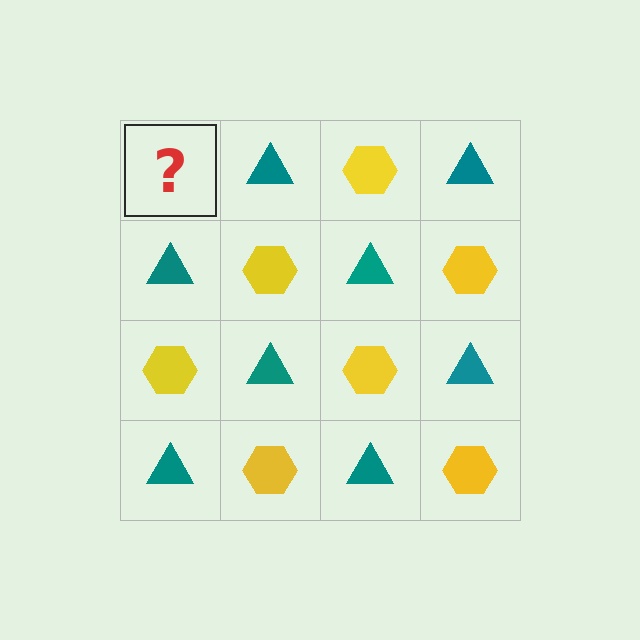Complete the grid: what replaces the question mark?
The question mark should be replaced with a yellow hexagon.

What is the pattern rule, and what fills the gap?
The rule is that it alternates yellow hexagon and teal triangle in a checkerboard pattern. The gap should be filled with a yellow hexagon.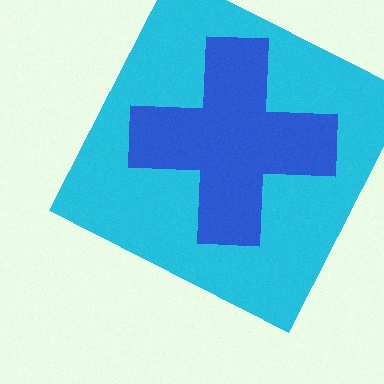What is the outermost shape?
The cyan square.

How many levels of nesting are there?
2.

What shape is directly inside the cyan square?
The blue cross.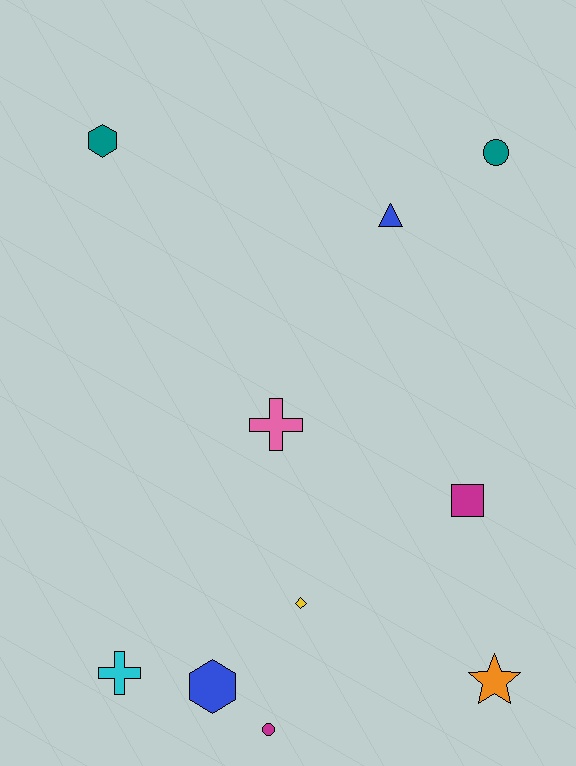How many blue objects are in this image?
There are 2 blue objects.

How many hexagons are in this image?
There are 2 hexagons.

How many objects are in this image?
There are 10 objects.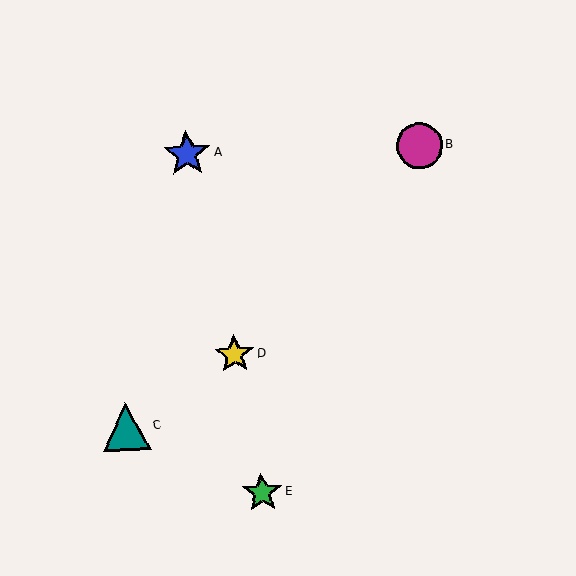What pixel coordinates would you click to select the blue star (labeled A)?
Click at (187, 154) to select the blue star A.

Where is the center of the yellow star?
The center of the yellow star is at (234, 355).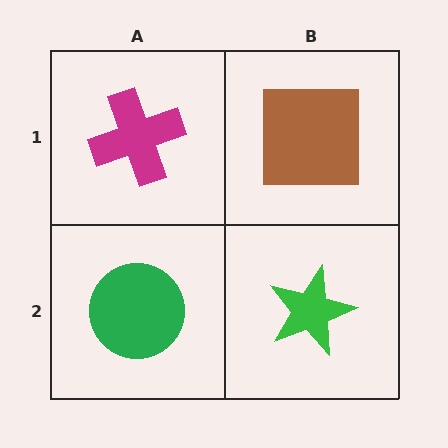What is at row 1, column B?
A brown square.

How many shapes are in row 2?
2 shapes.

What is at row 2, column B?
A green star.